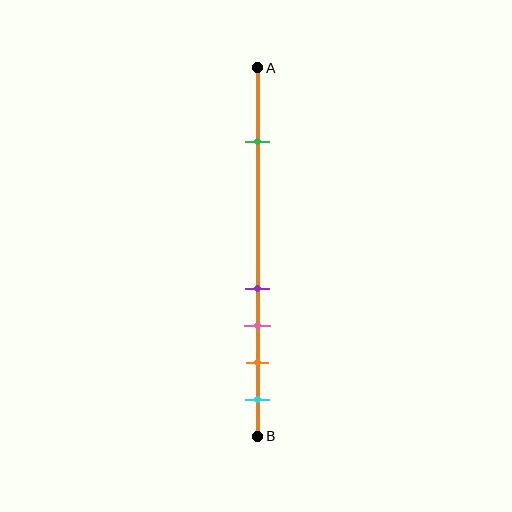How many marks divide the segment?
There are 5 marks dividing the segment.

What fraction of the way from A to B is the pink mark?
The pink mark is approximately 70% (0.7) of the way from A to B.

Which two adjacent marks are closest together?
The purple and pink marks are the closest adjacent pair.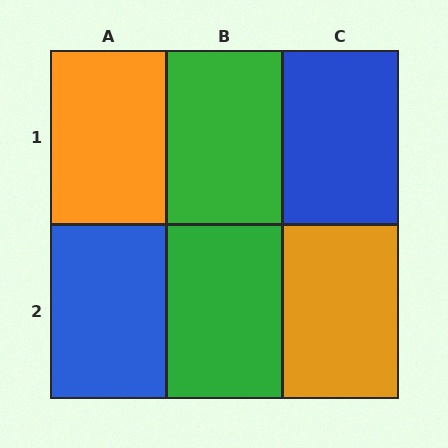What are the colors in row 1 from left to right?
Orange, green, blue.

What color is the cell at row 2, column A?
Blue.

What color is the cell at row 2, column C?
Orange.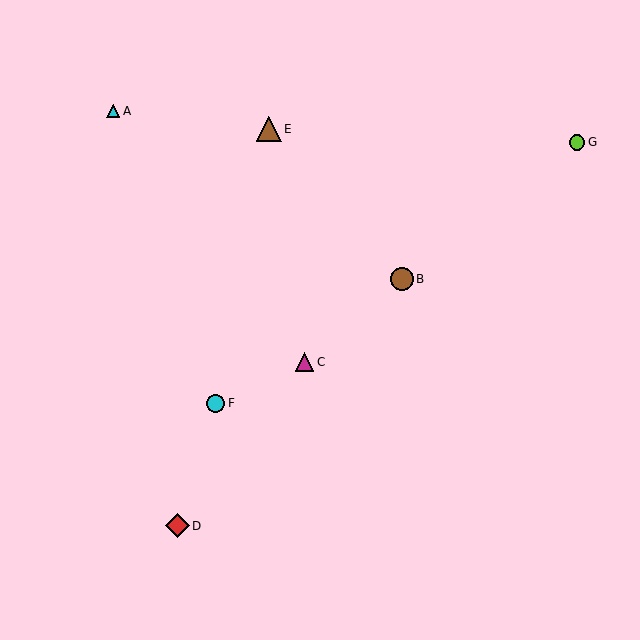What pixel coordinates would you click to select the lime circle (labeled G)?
Click at (577, 142) to select the lime circle G.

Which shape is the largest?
The brown triangle (labeled E) is the largest.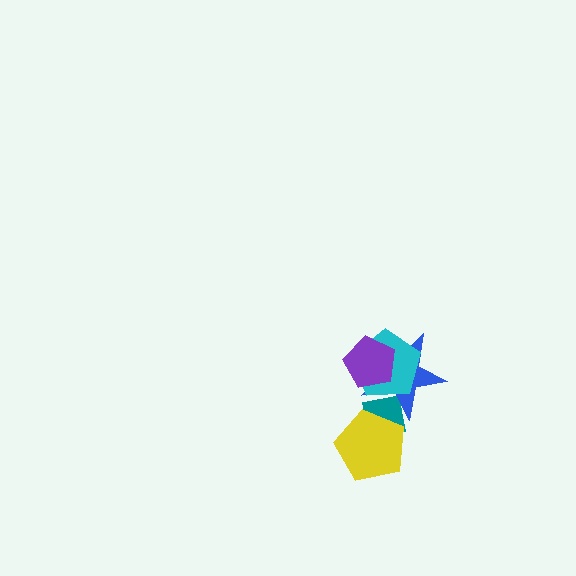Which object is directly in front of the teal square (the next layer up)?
The yellow pentagon is directly in front of the teal square.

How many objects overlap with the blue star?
3 objects overlap with the blue star.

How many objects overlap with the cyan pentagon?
3 objects overlap with the cyan pentagon.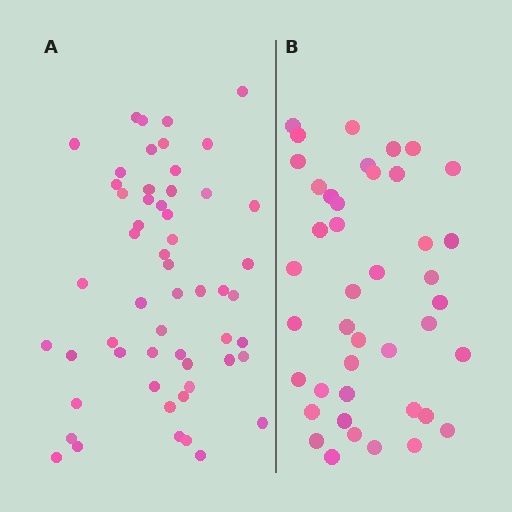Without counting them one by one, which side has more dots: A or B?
Region A (the left region) has more dots.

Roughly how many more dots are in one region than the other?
Region A has approximately 15 more dots than region B.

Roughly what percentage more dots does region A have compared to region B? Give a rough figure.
About 30% more.